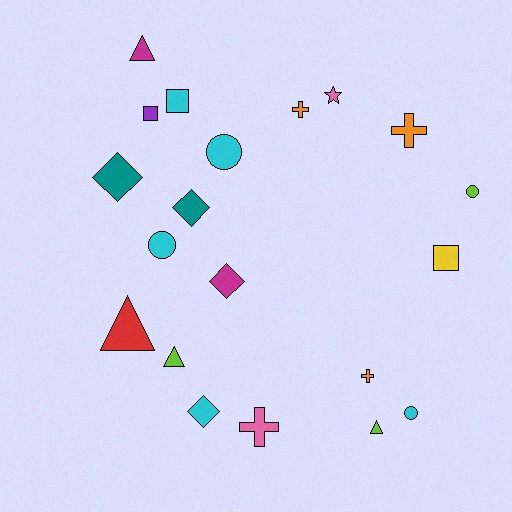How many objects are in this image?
There are 20 objects.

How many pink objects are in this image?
There are 2 pink objects.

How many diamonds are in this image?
There are 4 diamonds.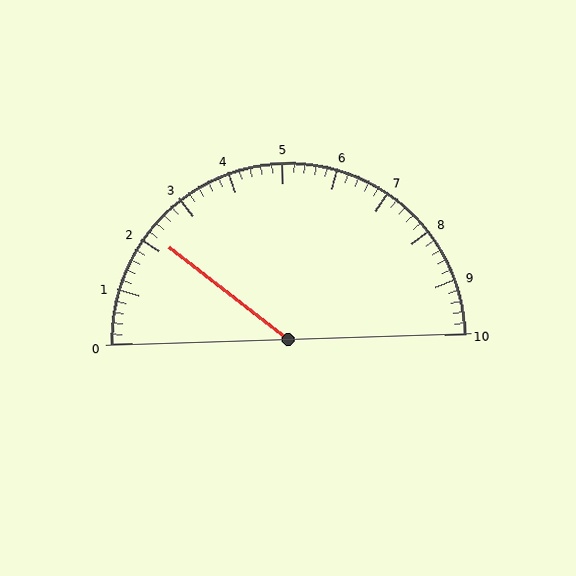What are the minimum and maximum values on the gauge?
The gauge ranges from 0 to 10.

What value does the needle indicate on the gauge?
The needle indicates approximately 2.2.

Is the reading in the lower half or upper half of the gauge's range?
The reading is in the lower half of the range (0 to 10).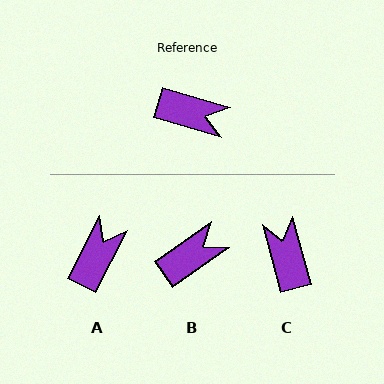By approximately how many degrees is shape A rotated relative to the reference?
Approximately 80 degrees counter-clockwise.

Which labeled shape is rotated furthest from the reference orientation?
C, about 122 degrees away.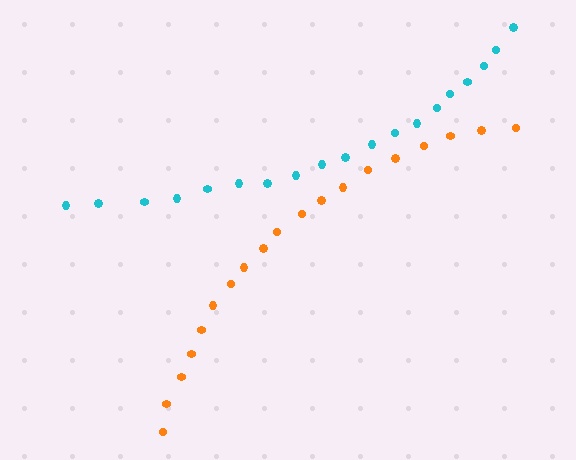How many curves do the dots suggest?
There are 2 distinct paths.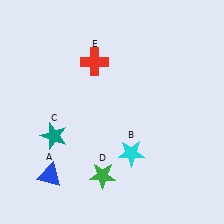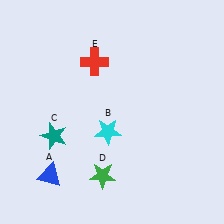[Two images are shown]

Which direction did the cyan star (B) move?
The cyan star (B) moved left.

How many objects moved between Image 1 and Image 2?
1 object moved between the two images.